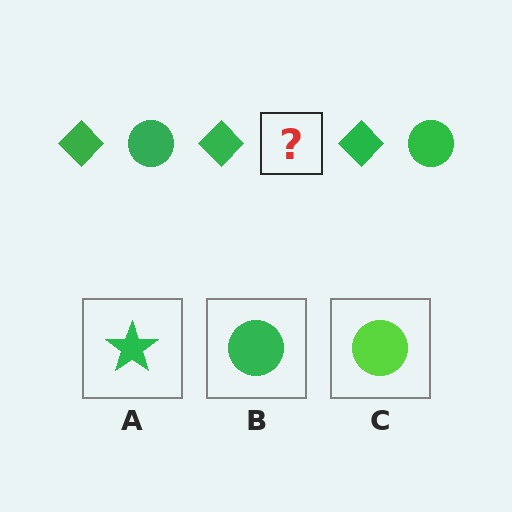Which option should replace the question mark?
Option B.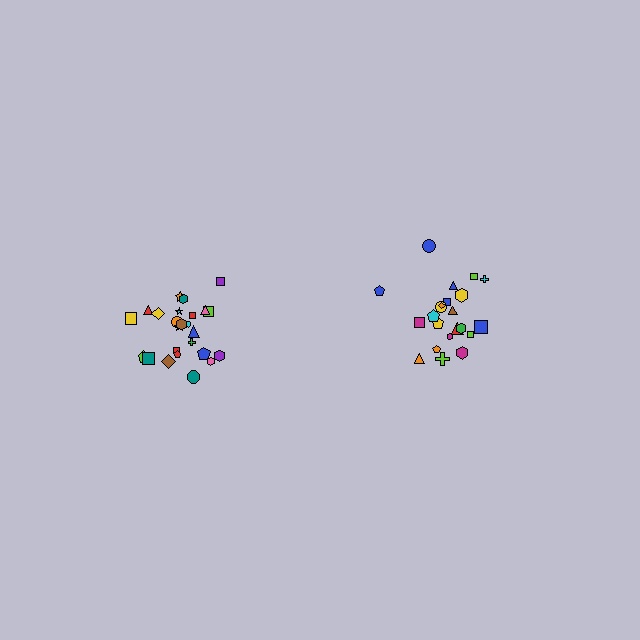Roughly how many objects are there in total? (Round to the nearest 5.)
Roughly 45 objects in total.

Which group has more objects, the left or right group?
The left group.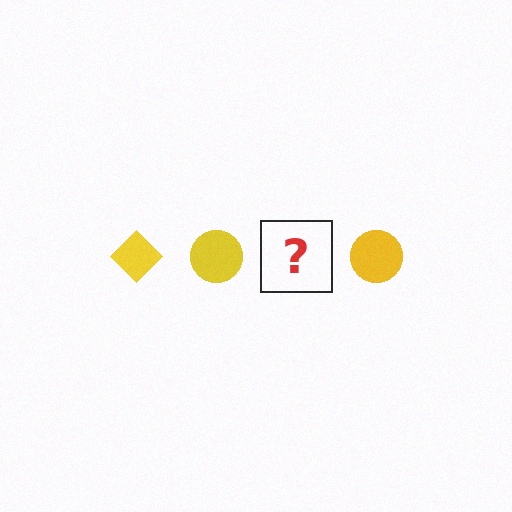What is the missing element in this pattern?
The missing element is a yellow diamond.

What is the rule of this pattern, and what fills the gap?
The rule is that the pattern cycles through diamond, circle shapes in yellow. The gap should be filled with a yellow diamond.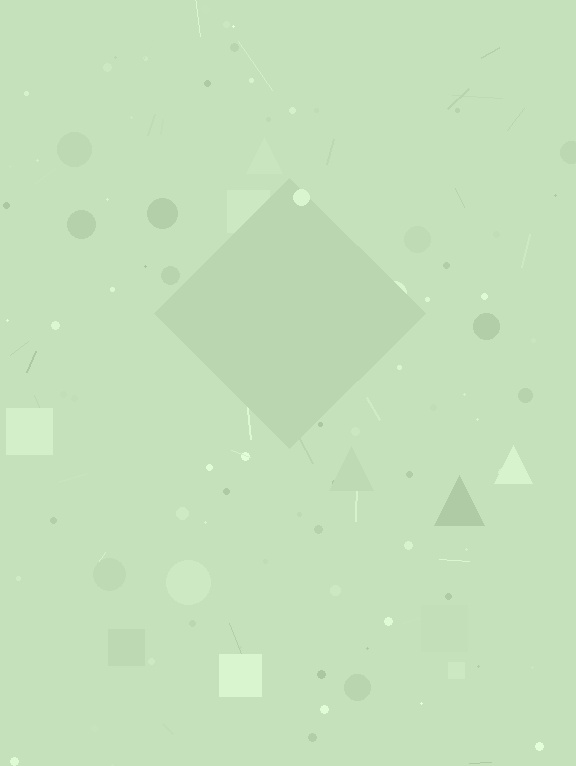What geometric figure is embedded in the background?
A diamond is embedded in the background.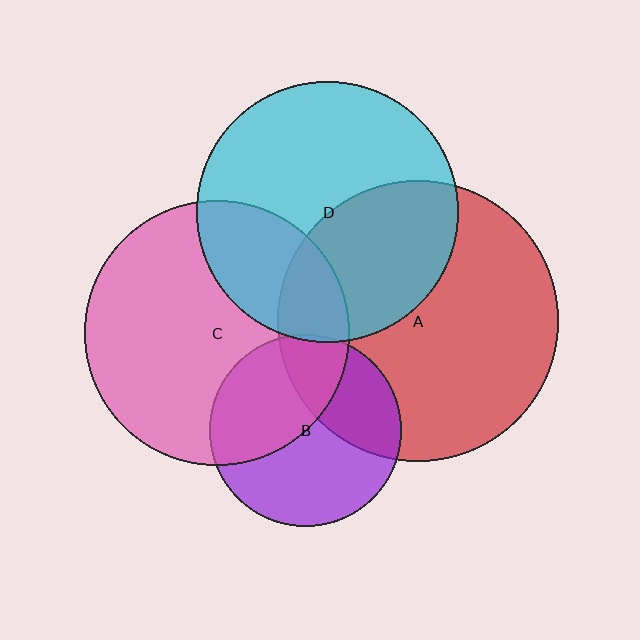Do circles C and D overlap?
Yes.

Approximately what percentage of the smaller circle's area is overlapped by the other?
Approximately 25%.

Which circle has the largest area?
Circle A (red).